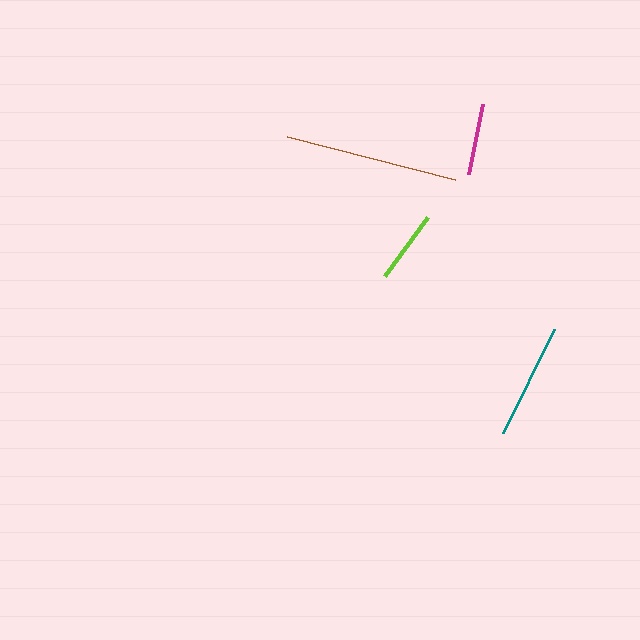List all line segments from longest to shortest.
From longest to shortest: brown, teal, lime, magenta.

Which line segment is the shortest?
The magenta line is the shortest at approximately 72 pixels.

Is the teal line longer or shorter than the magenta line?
The teal line is longer than the magenta line.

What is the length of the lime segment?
The lime segment is approximately 73 pixels long.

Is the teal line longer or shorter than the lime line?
The teal line is longer than the lime line.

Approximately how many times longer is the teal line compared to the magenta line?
The teal line is approximately 1.6 times the length of the magenta line.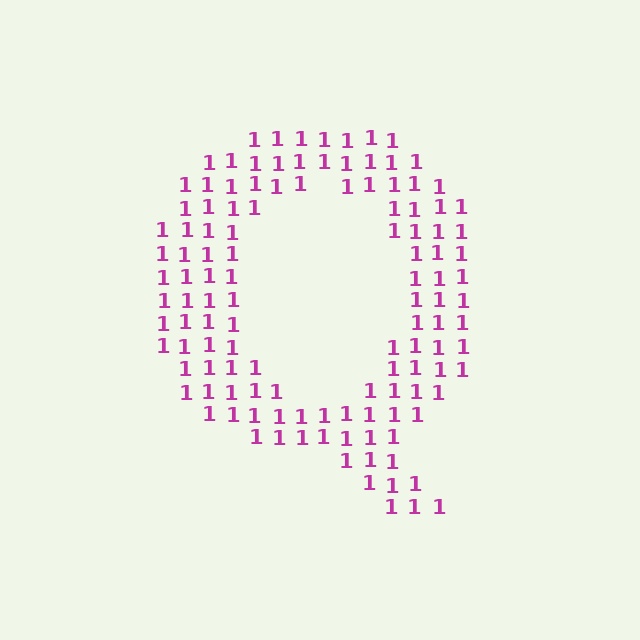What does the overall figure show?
The overall figure shows the letter Q.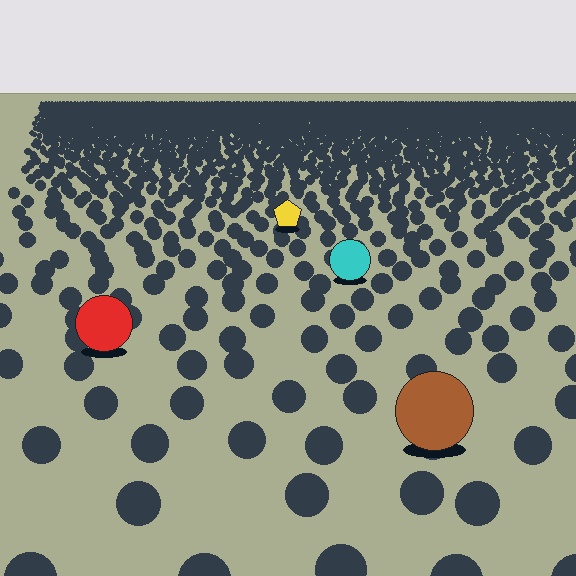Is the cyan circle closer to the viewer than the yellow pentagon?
Yes. The cyan circle is closer — you can tell from the texture gradient: the ground texture is coarser near it.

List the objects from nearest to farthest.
From nearest to farthest: the brown circle, the red circle, the cyan circle, the yellow pentagon.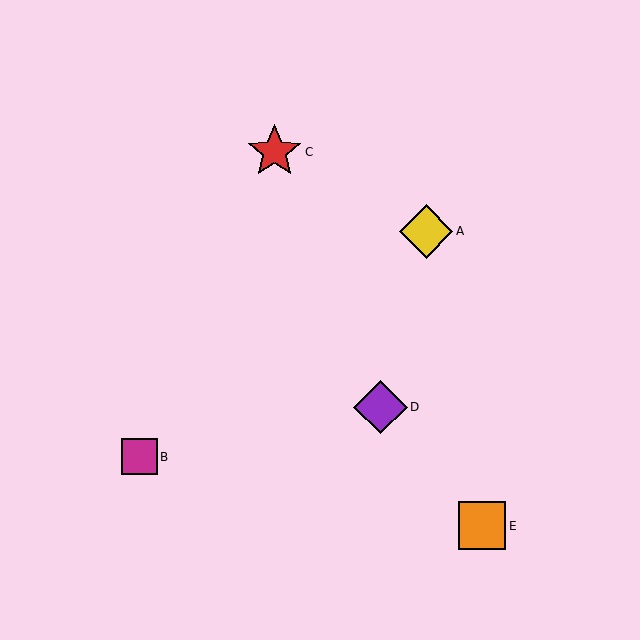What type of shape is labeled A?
Shape A is a yellow diamond.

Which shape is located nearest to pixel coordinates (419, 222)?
The yellow diamond (labeled A) at (426, 231) is nearest to that location.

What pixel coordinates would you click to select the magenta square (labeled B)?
Click at (139, 457) to select the magenta square B.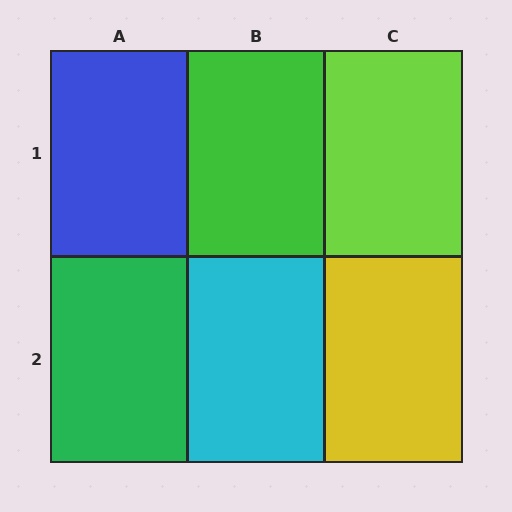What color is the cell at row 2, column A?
Green.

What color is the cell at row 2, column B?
Cyan.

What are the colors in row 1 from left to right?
Blue, green, lime.